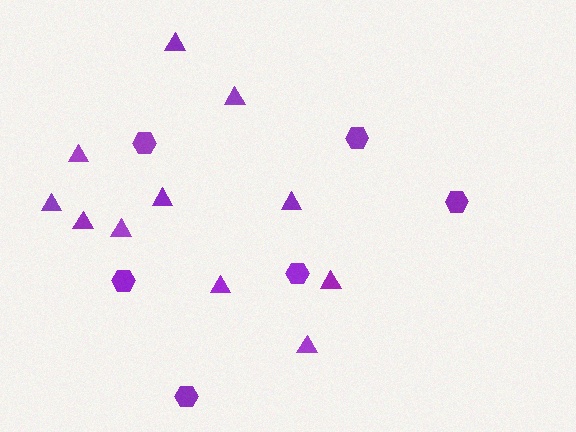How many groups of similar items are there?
There are 2 groups: one group of triangles (11) and one group of hexagons (6).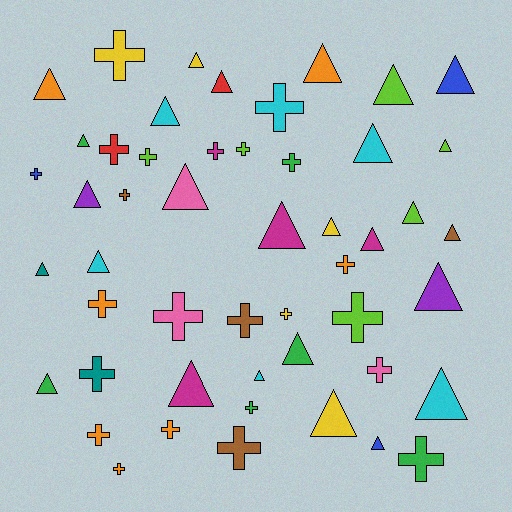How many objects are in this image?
There are 50 objects.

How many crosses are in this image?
There are 23 crosses.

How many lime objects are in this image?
There are 6 lime objects.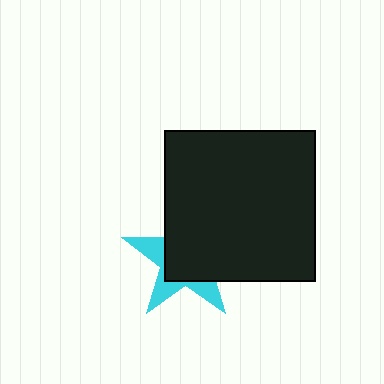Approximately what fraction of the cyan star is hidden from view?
Roughly 65% of the cyan star is hidden behind the black square.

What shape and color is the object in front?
The object in front is a black square.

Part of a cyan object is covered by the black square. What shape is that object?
It is a star.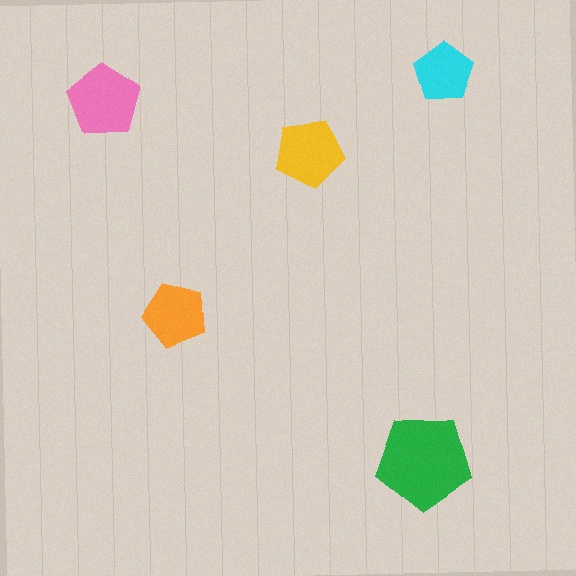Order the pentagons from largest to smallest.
the green one, the pink one, the yellow one, the orange one, the cyan one.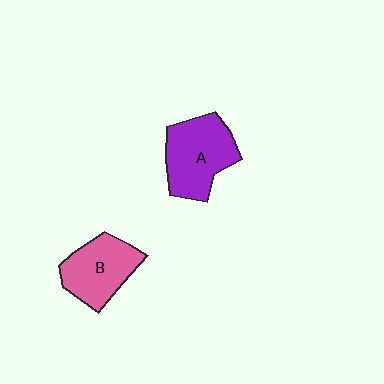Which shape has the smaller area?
Shape B (pink).